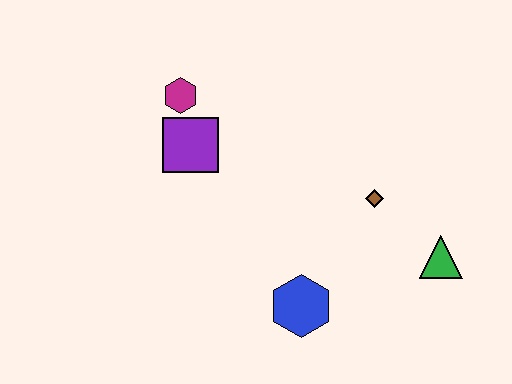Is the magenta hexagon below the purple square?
No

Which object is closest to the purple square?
The magenta hexagon is closest to the purple square.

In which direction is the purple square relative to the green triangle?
The purple square is to the left of the green triangle.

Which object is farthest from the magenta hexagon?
The green triangle is farthest from the magenta hexagon.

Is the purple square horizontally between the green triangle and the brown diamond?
No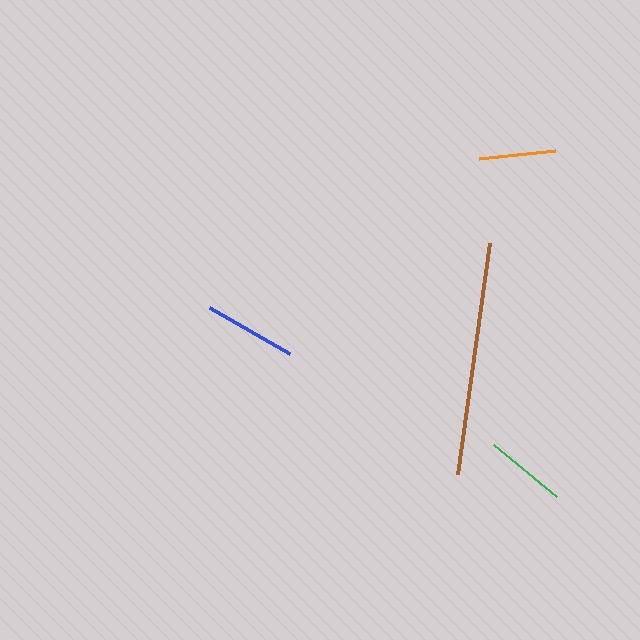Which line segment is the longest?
The brown line is the longest at approximately 233 pixels.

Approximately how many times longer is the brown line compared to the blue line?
The brown line is approximately 2.5 times the length of the blue line.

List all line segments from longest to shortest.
From longest to shortest: brown, blue, green, orange.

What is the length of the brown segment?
The brown segment is approximately 233 pixels long.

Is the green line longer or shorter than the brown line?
The brown line is longer than the green line.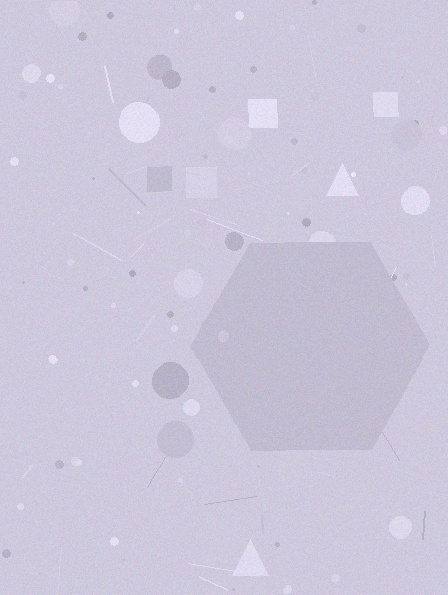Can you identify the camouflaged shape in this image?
The camouflaged shape is a hexagon.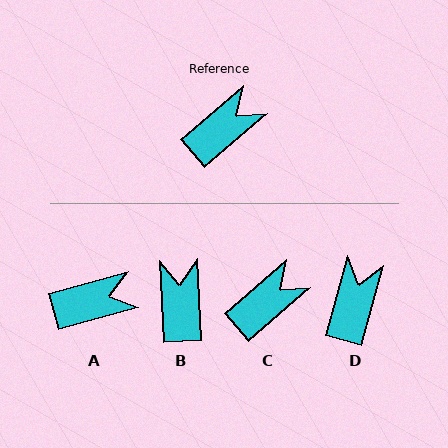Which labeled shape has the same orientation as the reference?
C.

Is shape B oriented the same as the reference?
No, it is off by about 52 degrees.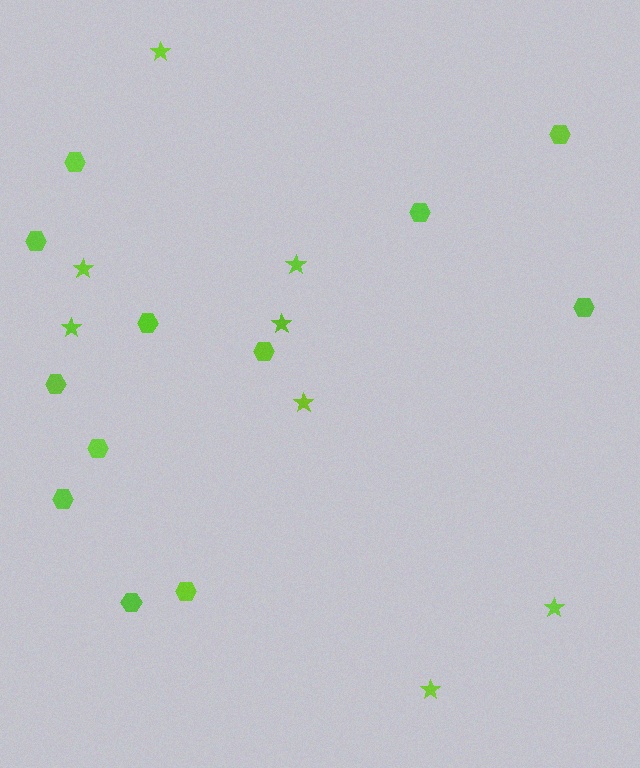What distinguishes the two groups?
There are 2 groups: one group of stars (8) and one group of hexagons (12).